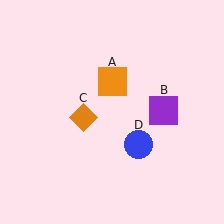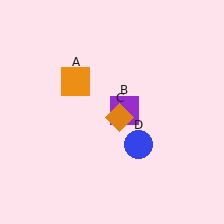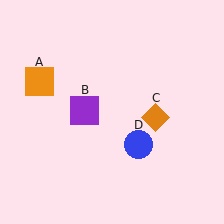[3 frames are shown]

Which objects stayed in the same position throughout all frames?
Blue circle (object D) remained stationary.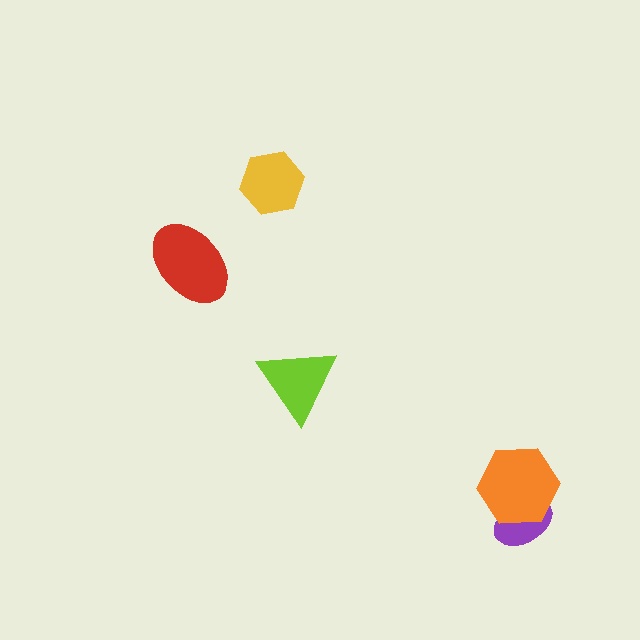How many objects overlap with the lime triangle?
0 objects overlap with the lime triangle.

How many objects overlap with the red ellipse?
0 objects overlap with the red ellipse.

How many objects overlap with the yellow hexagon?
0 objects overlap with the yellow hexagon.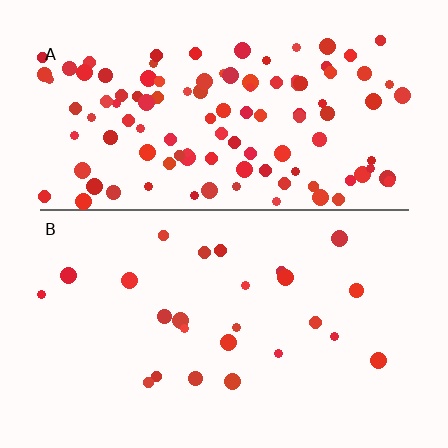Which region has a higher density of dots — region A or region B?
A (the top).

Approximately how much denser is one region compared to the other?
Approximately 4.5× — region A over region B.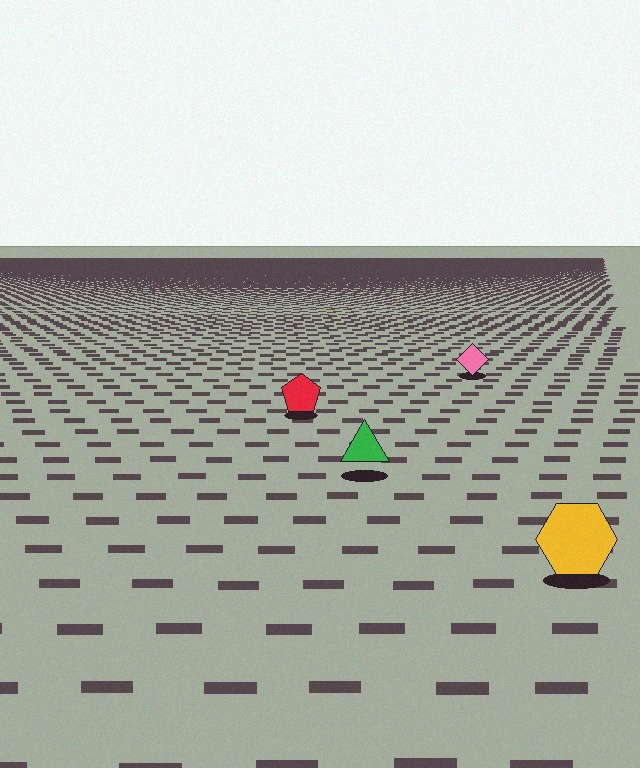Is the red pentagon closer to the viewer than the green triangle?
No. The green triangle is closer — you can tell from the texture gradient: the ground texture is coarser near it.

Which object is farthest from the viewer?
The pink diamond is farthest from the viewer. It appears smaller and the ground texture around it is denser.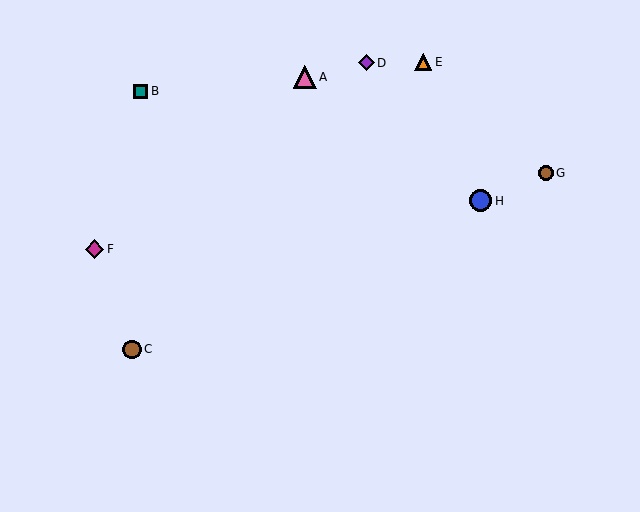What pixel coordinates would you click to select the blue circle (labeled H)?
Click at (481, 201) to select the blue circle H.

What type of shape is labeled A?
Shape A is a pink triangle.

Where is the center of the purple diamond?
The center of the purple diamond is at (366, 63).